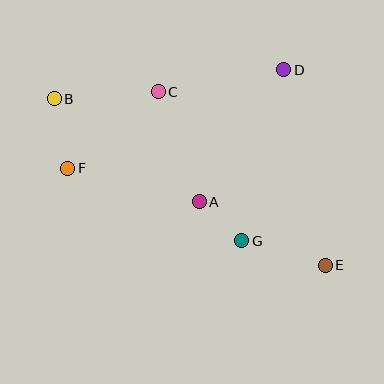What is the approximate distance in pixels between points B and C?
The distance between B and C is approximately 104 pixels.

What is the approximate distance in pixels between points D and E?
The distance between D and E is approximately 200 pixels.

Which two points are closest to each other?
Points A and G are closest to each other.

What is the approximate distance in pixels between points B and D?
The distance between B and D is approximately 232 pixels.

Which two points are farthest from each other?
Points B and E are farthest from each other.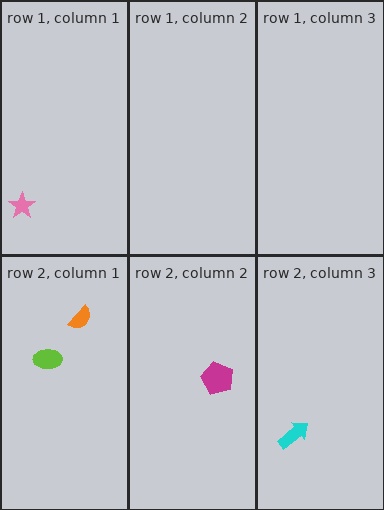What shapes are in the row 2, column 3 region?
The cyan arrow.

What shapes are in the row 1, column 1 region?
The pink star.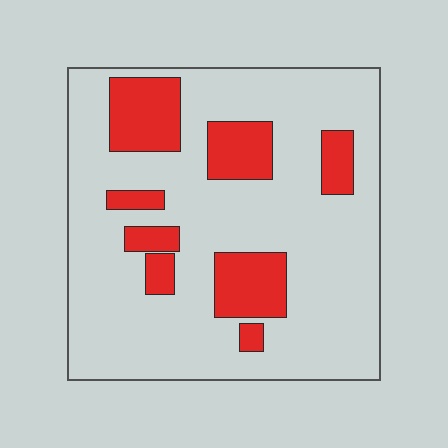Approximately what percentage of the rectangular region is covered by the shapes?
Approximately 20%.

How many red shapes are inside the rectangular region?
8.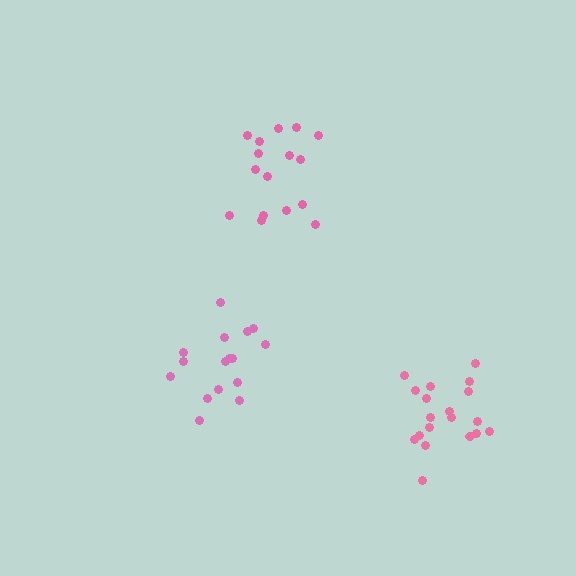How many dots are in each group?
Group 1: 19 dots, Group 2: 17 dots, Group 3: 16 dots (52 total).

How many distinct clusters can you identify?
There are 3 distinct clusters.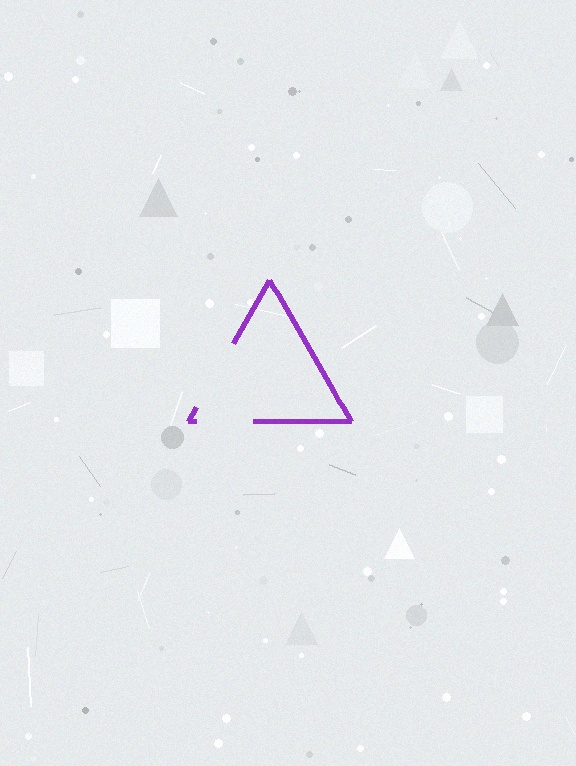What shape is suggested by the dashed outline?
The dashed outline suggests a triangle.